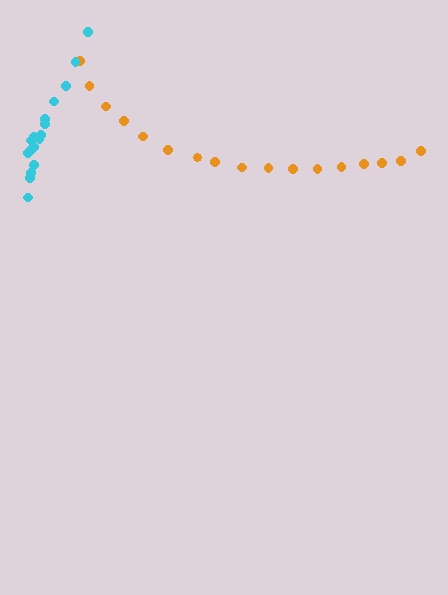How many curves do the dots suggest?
There are 2 distinct paths.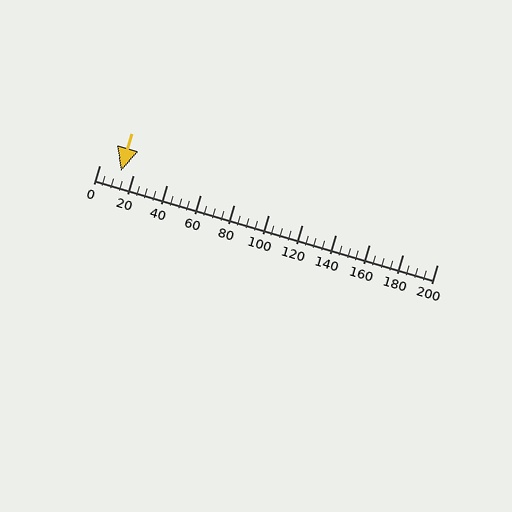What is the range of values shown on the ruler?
The ruler shows values from 0 to 200.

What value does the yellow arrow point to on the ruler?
The yellow arrow points to approximately 13.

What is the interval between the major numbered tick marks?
The major tick marks are spaced 20 units apart.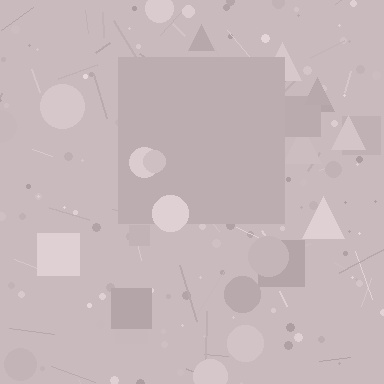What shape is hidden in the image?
A square is hidden in the image.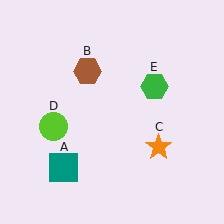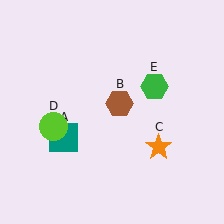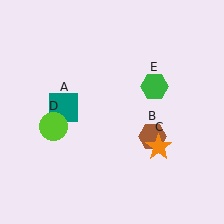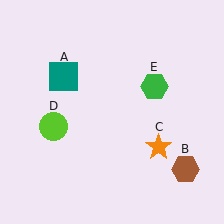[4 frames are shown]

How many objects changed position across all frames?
2 objects changed position: teal square (object A), brown hexagon (object B).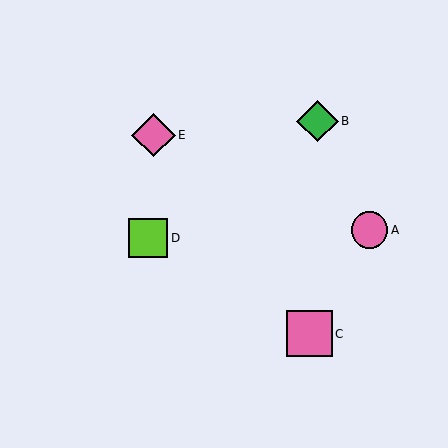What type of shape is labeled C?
Shape C is a pink square.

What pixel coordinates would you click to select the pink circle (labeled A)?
Click at (369, 230) to select the pink circle A.